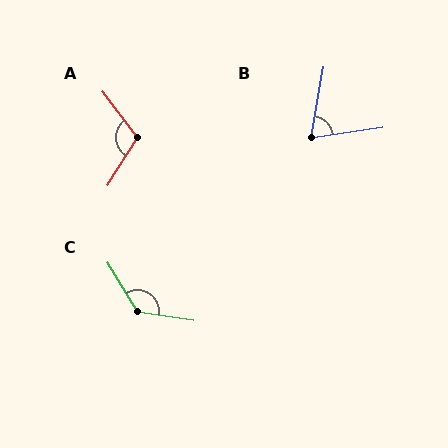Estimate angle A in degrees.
Approximately 111 degrees.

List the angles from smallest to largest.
B (72°), A (111°), C (130°).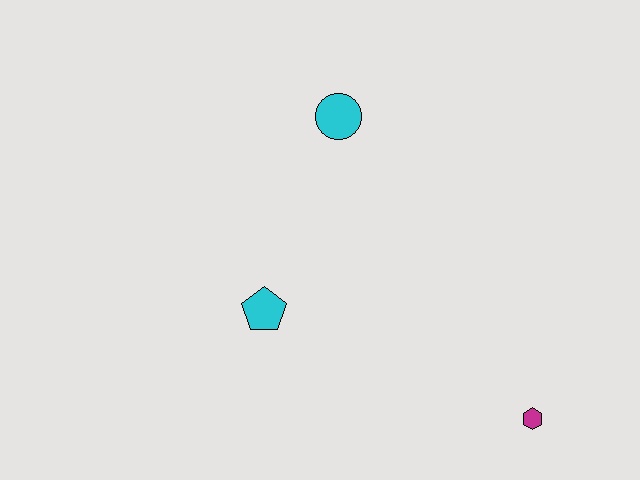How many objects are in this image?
There are 3 objects.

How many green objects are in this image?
There are no green objects.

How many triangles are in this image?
There are no triangles.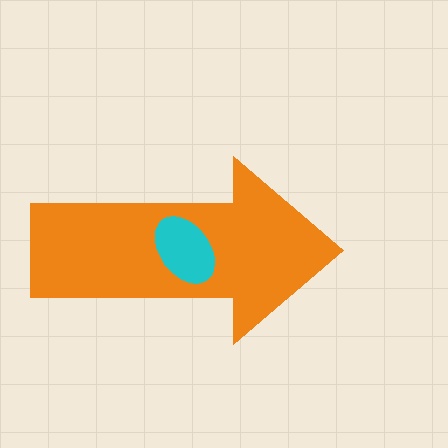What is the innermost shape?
The cyan ellipse.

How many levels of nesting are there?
2.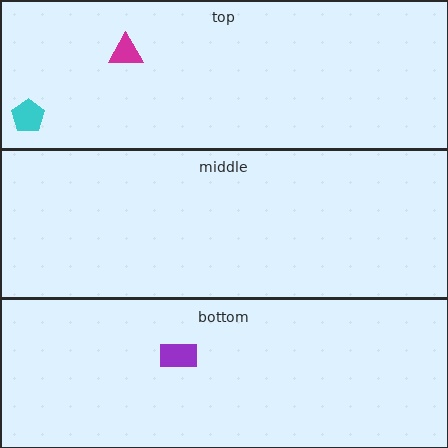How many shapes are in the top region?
2.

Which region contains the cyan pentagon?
The top region.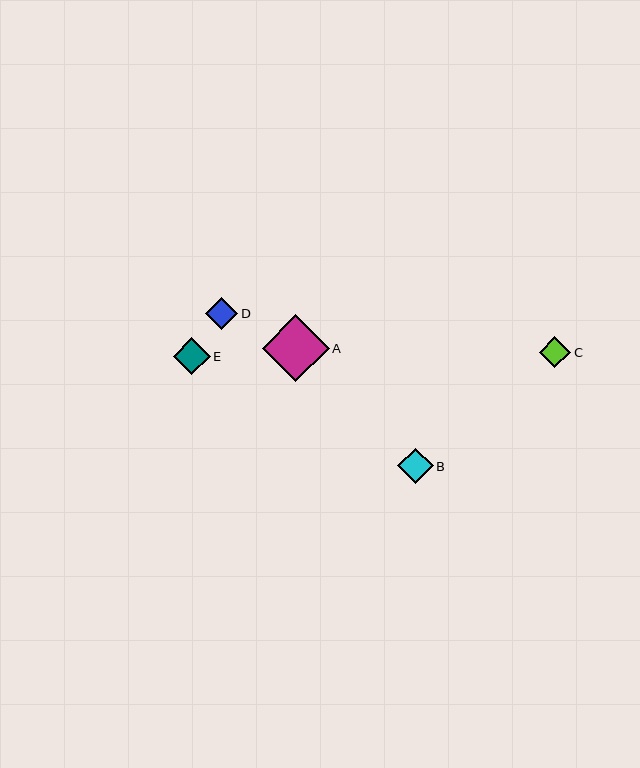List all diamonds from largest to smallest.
From largest to smallest: A, E, B, C, D.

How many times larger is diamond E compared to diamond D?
Diamond E is approximately 1.2 times the size of diamond D.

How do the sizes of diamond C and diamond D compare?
Diamond C and diamond D are approximately the same size.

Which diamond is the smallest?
Diamond D is the smallest with a size of approximately 32 pixels.